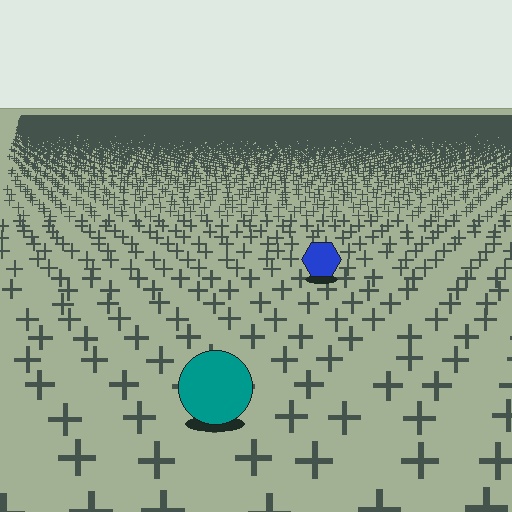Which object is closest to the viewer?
The teal circle is closest. The texture marks near it are larger and more spread out.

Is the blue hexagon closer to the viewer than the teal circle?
No. The teal circle is closer — you can tell from the texture gradient: the ground texture is coarser near it.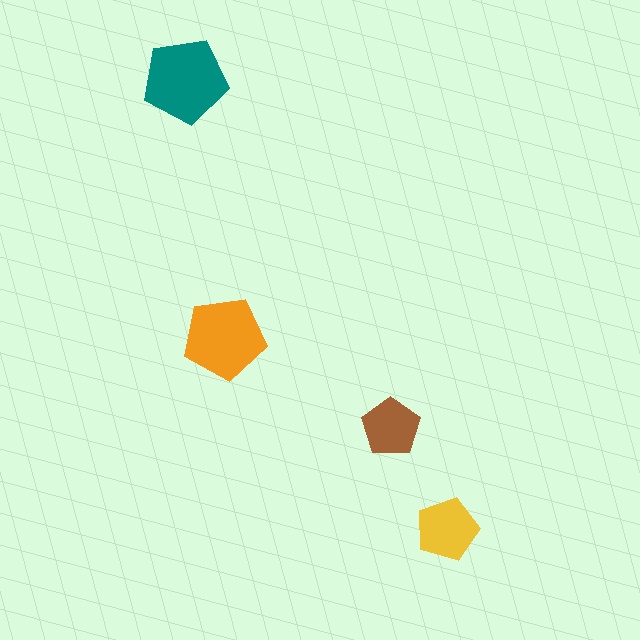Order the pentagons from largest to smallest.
the teal one, the orange one, the yellow one, the brown one.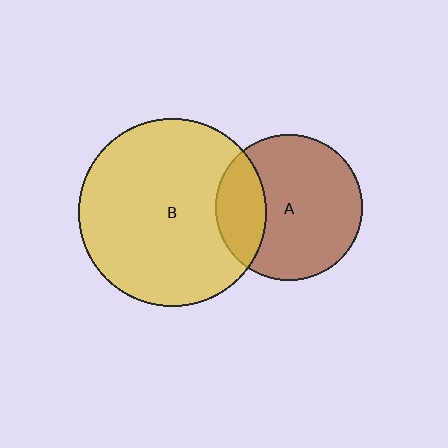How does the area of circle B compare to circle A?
Approximately 1.6 times.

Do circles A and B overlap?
Yes.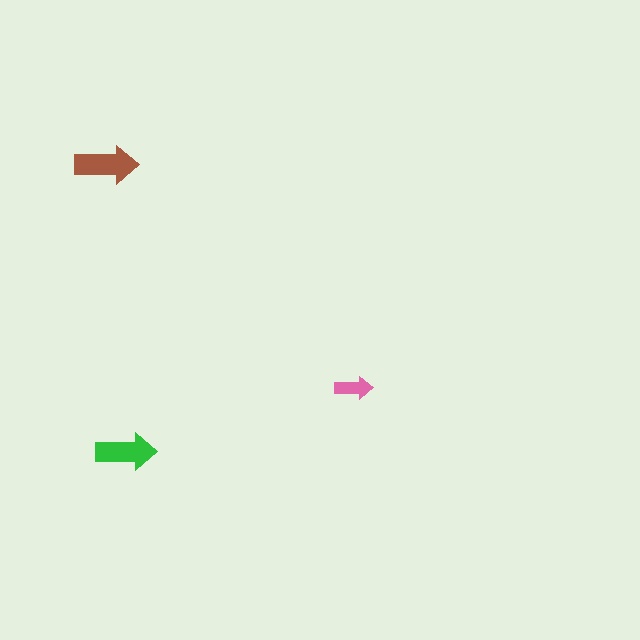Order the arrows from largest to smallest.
the brown one, the green one, the pink one.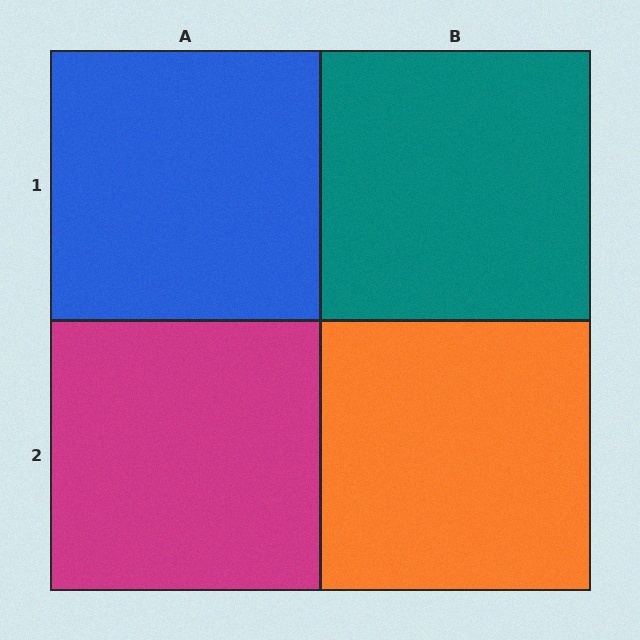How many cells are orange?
1 cell is orange.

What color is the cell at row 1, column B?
Teal.